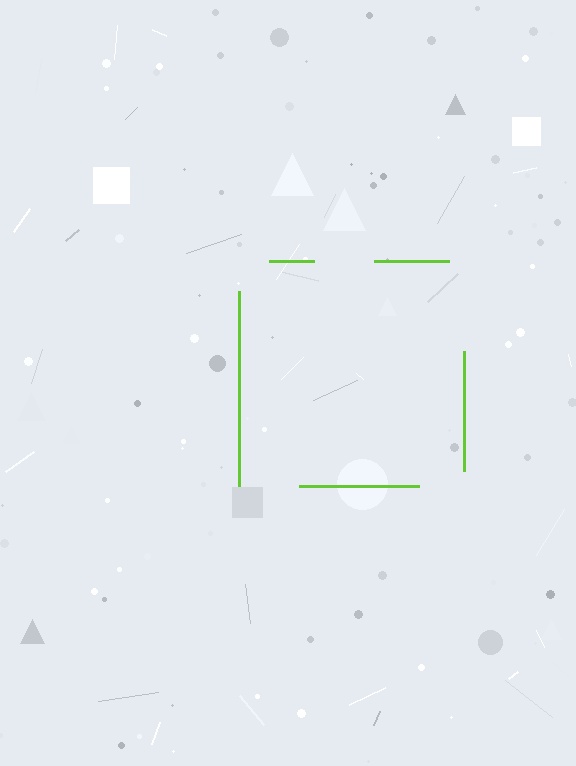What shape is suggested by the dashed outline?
The dashed outline suggests a square.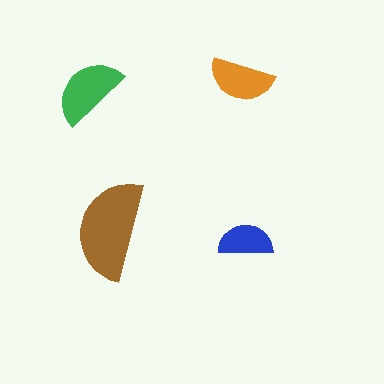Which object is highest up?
The orange semicircle is topmost.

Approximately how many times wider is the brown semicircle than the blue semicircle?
About 2 times wider.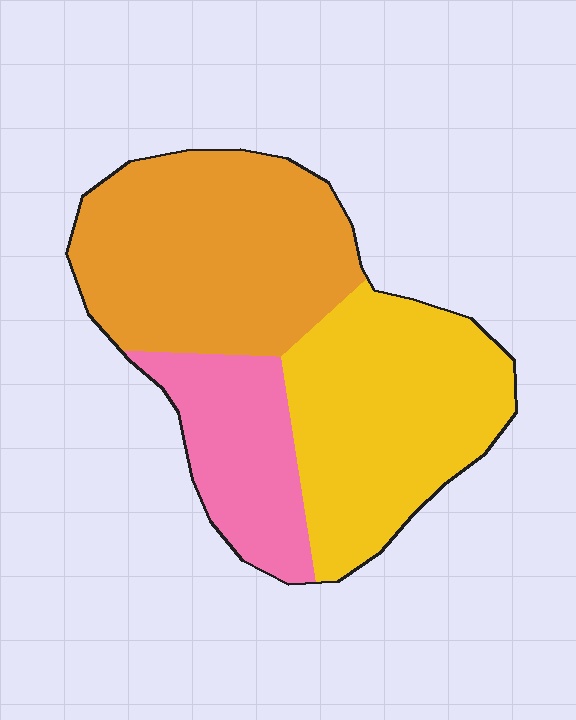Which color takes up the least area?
Pink, at roughly 20%.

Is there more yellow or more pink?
Yellow.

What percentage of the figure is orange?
Orange takes up between a third and a half of the figure.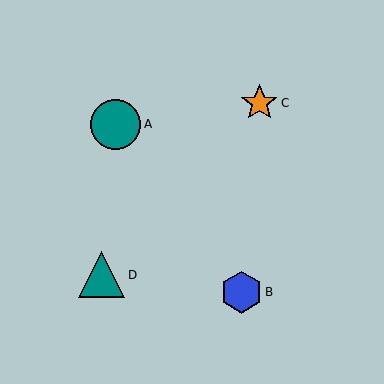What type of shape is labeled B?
Shape B is a blue hexagon.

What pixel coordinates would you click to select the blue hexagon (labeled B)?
Click at (241, 292) to select the blue hexagon B.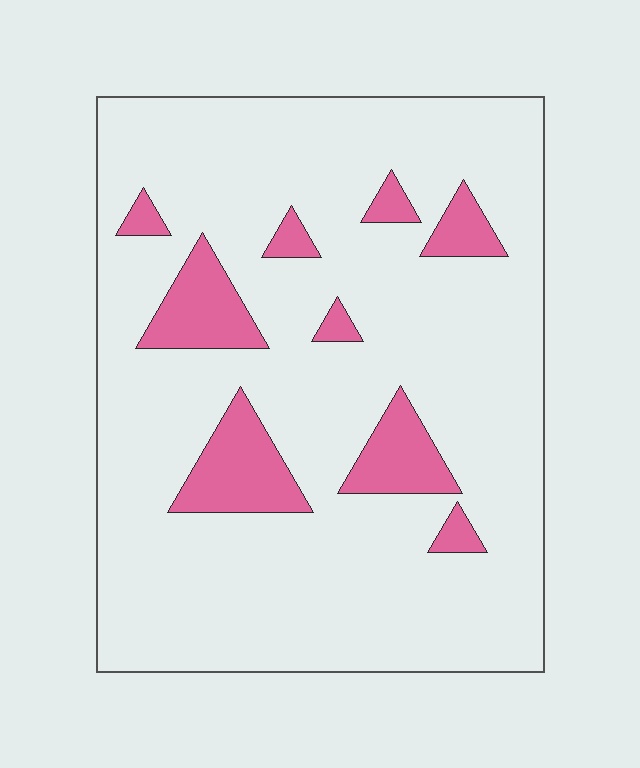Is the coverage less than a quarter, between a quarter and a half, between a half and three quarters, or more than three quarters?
Less than a quarter.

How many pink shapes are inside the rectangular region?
9.